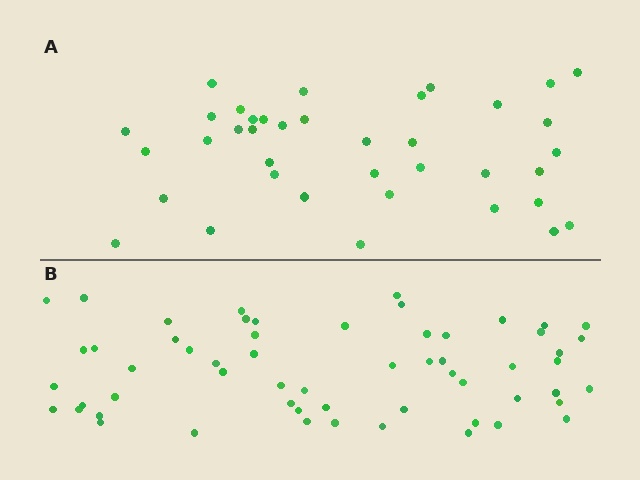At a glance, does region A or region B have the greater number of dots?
Region B (the bottom region) has more dots.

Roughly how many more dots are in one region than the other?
Region B has approximately 20 more dots than region A.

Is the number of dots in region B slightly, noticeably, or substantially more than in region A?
Region B has substantially more. The ratio is roughly 1.5 to 1.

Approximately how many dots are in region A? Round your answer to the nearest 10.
About 40 dots. (The exact count is 38, which rounds to 40.)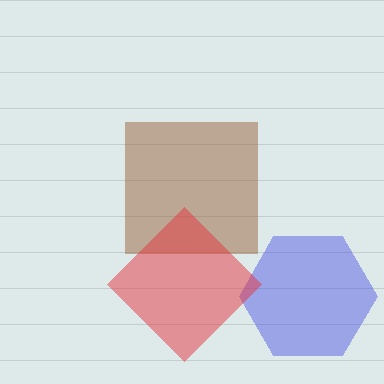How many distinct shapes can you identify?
There are 3 distinct shapes: a blue hexagon, a brown square, a red diamond.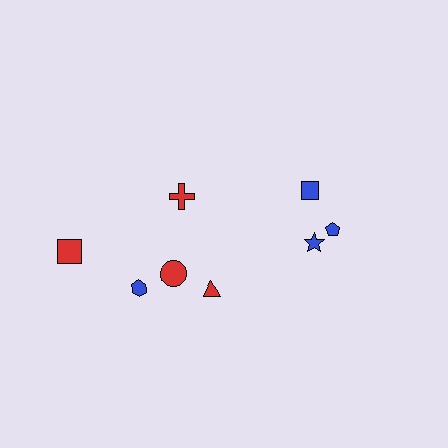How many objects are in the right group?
There are 3 objects.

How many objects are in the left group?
There are 5 objects.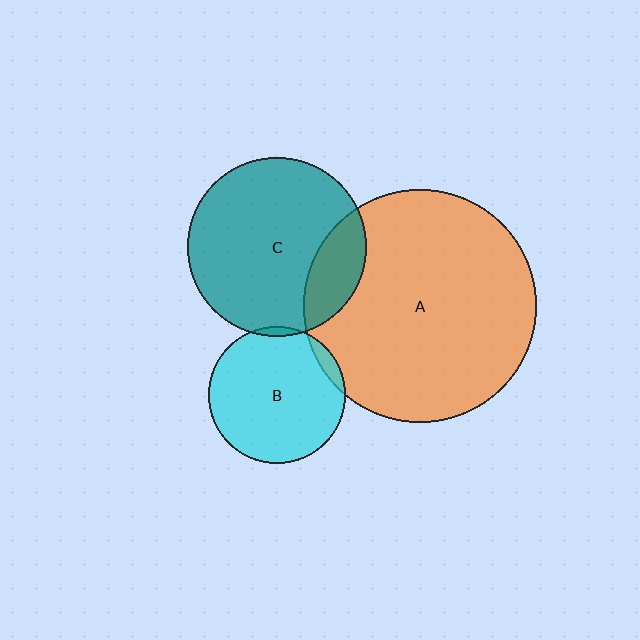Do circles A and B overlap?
Yes.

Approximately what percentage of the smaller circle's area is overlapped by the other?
Approximately 5%.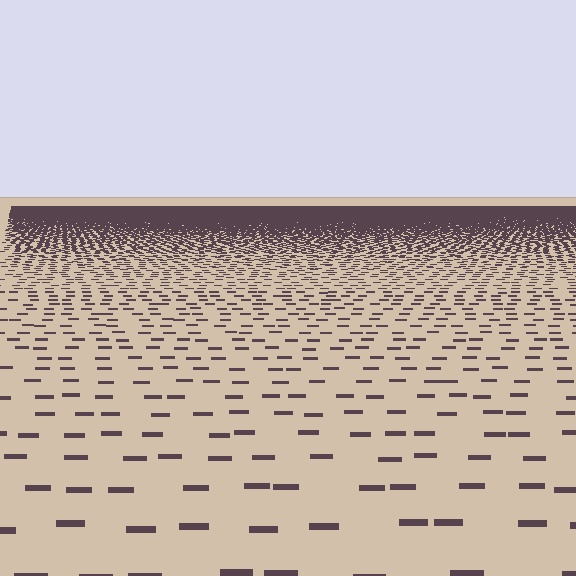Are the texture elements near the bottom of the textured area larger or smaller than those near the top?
Larger. Near the bottom, elements are closer to the viewer and appear at a bigger on-screen size.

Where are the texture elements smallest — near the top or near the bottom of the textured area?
Near the top.